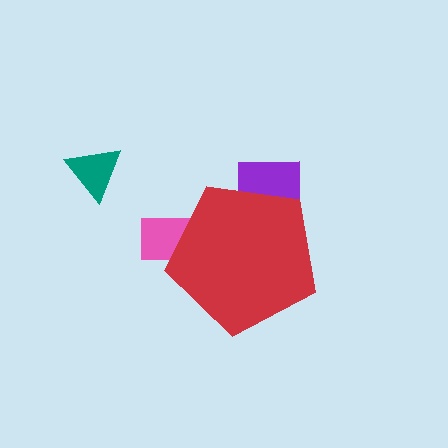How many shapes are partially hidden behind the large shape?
2 shapes are partially hidden.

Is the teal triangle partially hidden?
No, the teal triangle is fully visible.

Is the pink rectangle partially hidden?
Yes, the pink rectangle is partially hidden behind the red pentagon.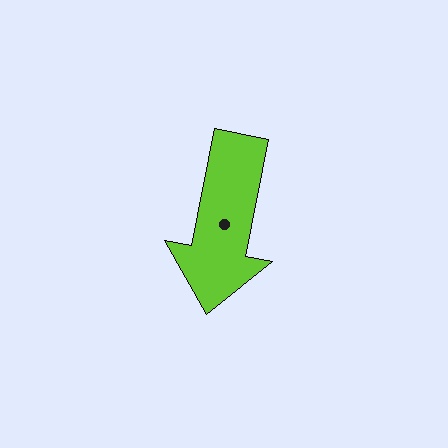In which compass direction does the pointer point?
South.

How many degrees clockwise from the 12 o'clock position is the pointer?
Approximately 191 degrees.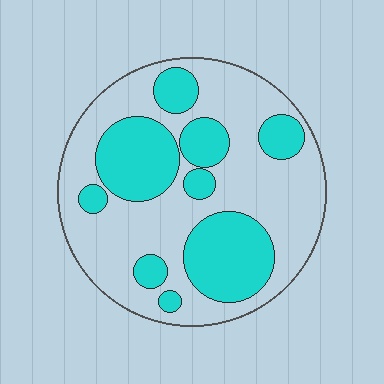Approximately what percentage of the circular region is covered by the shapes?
Approximately 35%.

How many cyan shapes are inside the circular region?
9.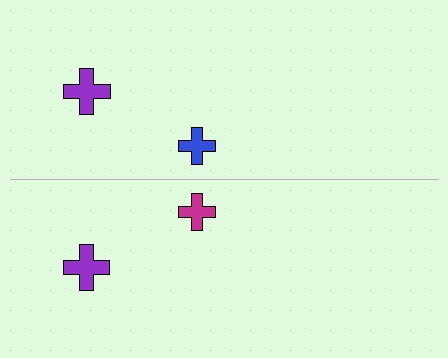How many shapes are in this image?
There are 4 shapes in this image.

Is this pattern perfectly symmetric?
No, the pattern is not perfectly symmetric. The magenta cross on the bottom side breaks the symmetry — its mirror counterpart is blue.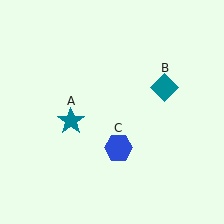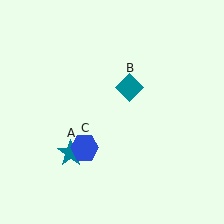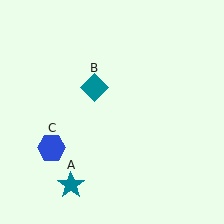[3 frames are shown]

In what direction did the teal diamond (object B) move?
The teal diamond (object B) moved left.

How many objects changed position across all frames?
3 objects changed position: teal star (object A), teal diamond (object B), blue hexagon (object C).